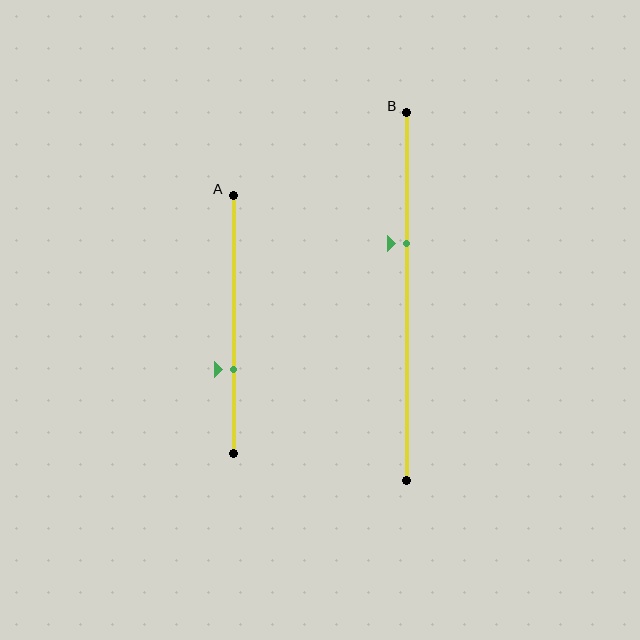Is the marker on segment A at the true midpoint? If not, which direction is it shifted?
No, the marker on segment A is shifted downward by about 17% of the segment length.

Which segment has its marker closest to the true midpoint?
Segment B has its marker closest to the true midpoint.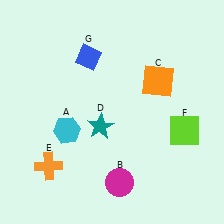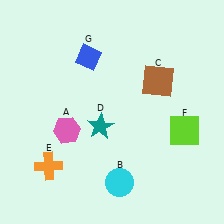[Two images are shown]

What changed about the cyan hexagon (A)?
In Image 1, A is cyan. In Image 2, it changed to pink.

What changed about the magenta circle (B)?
In Image 1, B is magenta. In Image 2, it changed to cyan.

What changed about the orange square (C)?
In Image 1, C is orange. In Image 2, it changed to brown.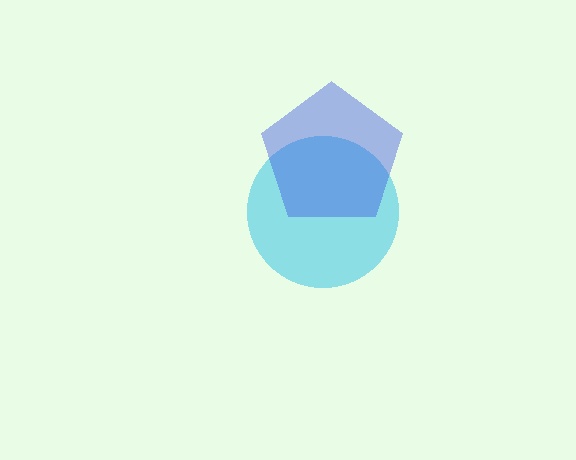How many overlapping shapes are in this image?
There are 2 overlapping shapes in the image.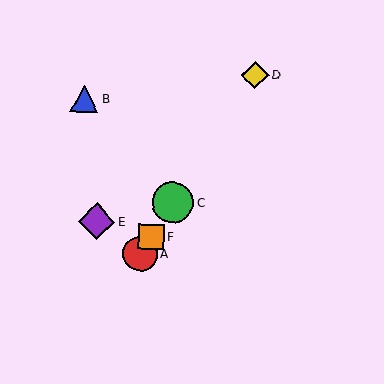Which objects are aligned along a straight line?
Objects A, C, D, F are aligned along a straight line.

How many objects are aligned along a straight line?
4 objects (A, C, D, F) are aligned along a straight line.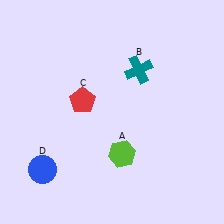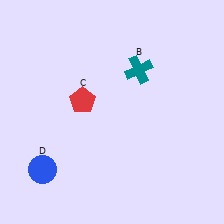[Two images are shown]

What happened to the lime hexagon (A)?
The lime hexagon (A) was removed in Image 2. It was in the bottom-right area of Image 1.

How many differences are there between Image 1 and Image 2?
There is 1 difference between the two images.